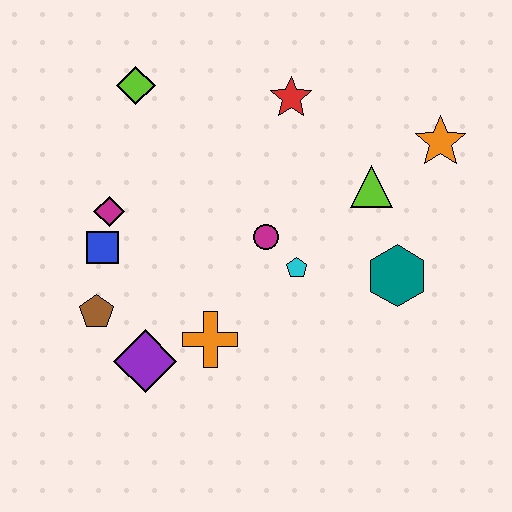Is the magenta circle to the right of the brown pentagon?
Yes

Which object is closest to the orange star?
The lime triangle is closest to the orange star.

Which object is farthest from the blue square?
The orange star is farthest from the blue square.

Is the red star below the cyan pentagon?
No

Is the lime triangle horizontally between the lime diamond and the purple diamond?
No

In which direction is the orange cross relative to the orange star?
The orange cross is to the left of the orange star.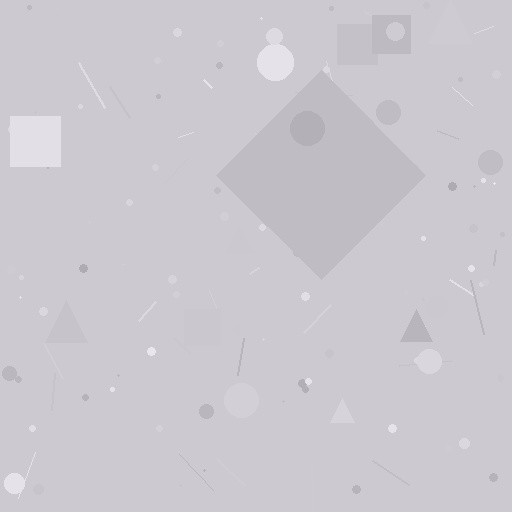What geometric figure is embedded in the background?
A diamond is embedded in the background.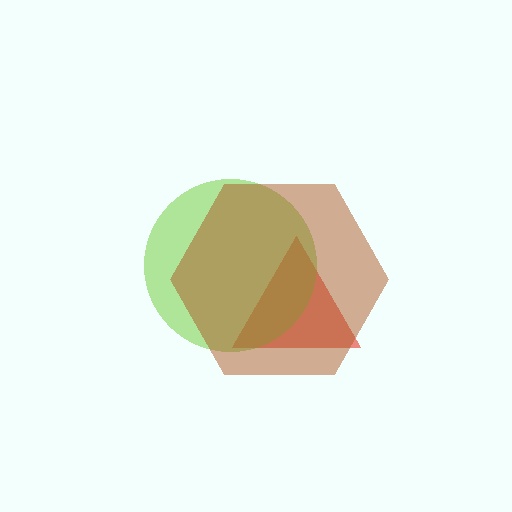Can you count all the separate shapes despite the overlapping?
Yes, there are 3 separate shapes.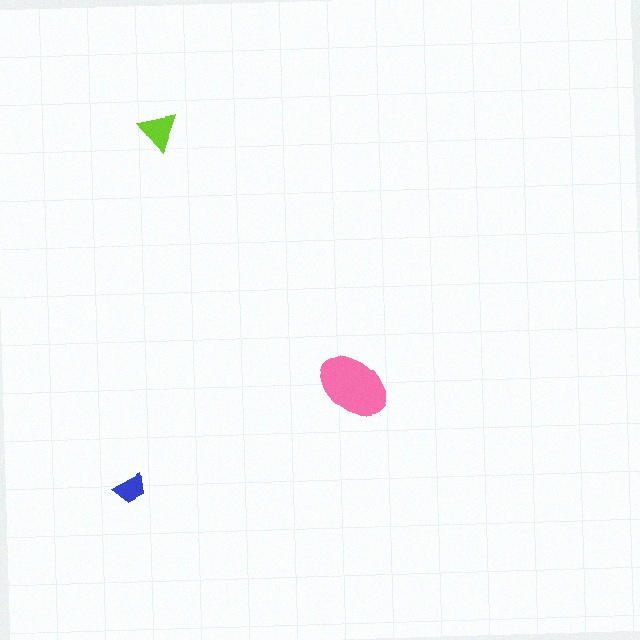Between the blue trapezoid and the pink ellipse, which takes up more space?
The pink ellipse.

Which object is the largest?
The pink ellipse.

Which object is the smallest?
The blue trapezoid.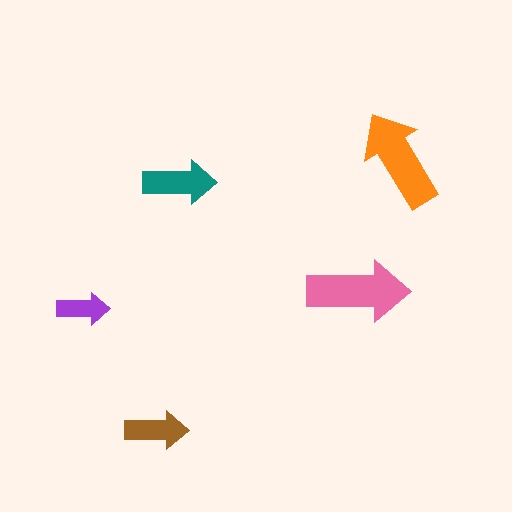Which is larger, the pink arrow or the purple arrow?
The pink one.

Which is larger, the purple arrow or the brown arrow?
The brown one.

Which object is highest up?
The orange arrow is topmost.